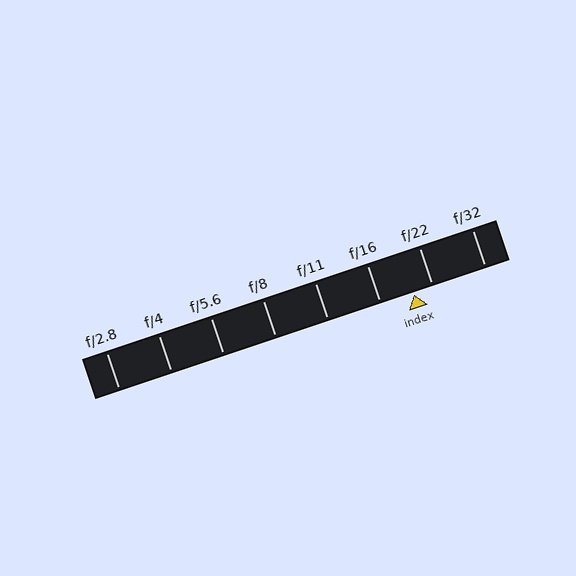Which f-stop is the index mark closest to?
The index mark is closest to f/22.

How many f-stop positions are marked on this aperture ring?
There are 8 f-stop positions marked.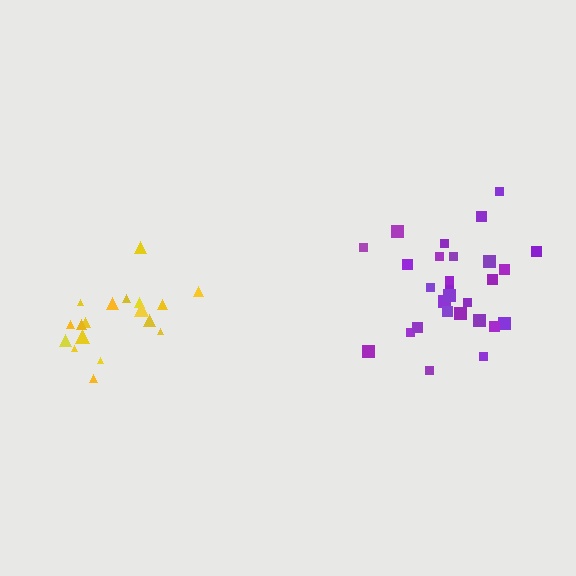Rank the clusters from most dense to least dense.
yellow, purple.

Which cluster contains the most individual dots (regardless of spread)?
Purple (29).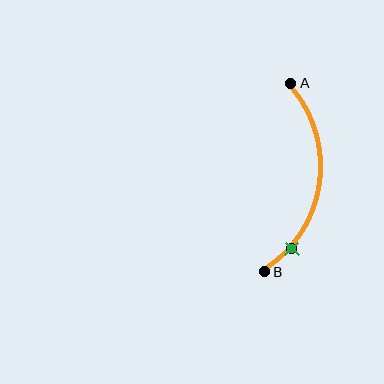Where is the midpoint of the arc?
The arc midpoint is the point on the curve farthest from the straight line joining A and B. It sits to the right of that line.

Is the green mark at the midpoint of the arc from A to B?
No. The green mark lies on the arc but is closer to endpoint B. The arc midpoint would be at the point on the curve equidistant along the arc from both A and B.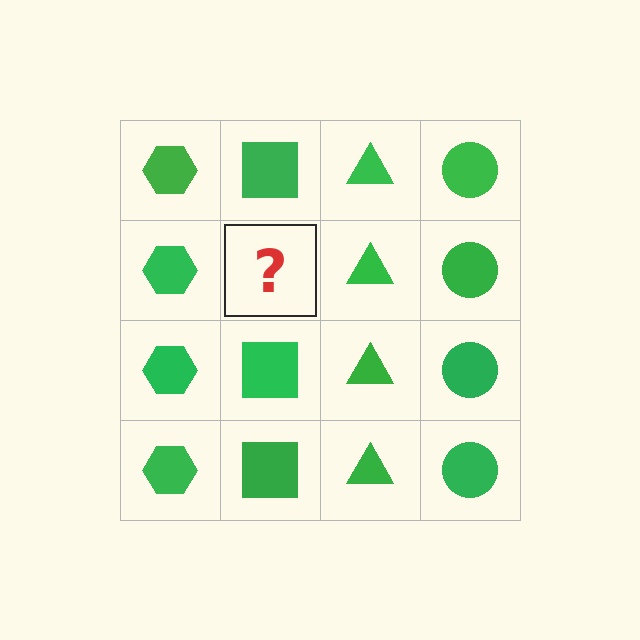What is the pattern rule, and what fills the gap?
The rule is that each column has a consistent shape. The gap should be filled with a green square.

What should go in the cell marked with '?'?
The missing cell should contain a green square.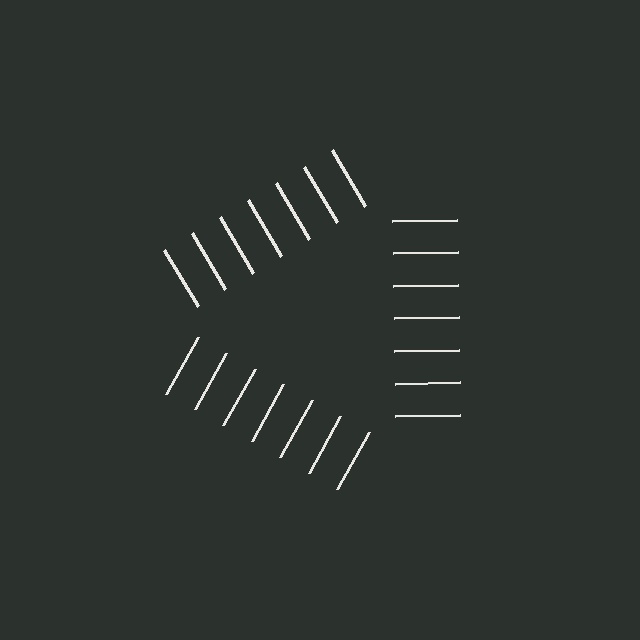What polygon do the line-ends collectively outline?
An illusory triangle — the line segments terminate on its edges but no continuous stroke is drawn.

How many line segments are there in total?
21 — 7 along each of the 3 edges.